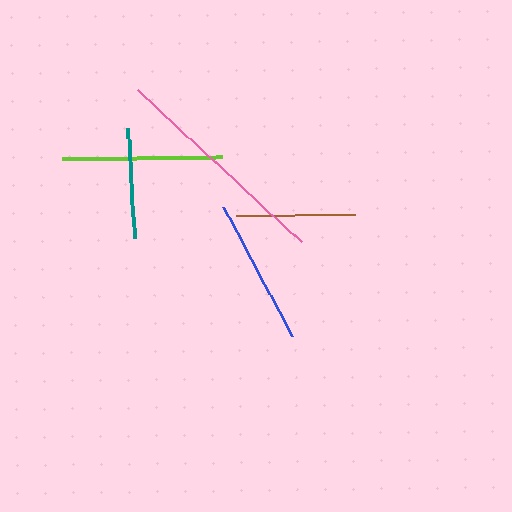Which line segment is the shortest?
The teal line is the shortest at approximately 110 pixels.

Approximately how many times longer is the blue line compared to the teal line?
The blue line is approximately 1.3 times the length of the teal line.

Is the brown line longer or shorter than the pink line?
The pink line is longer than the brown line.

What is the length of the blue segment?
The blue segment is approximately 146 pixels long.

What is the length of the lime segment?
The lime segment is approximately 160 pixels long.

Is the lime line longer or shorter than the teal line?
The lime line is longer than the teal line.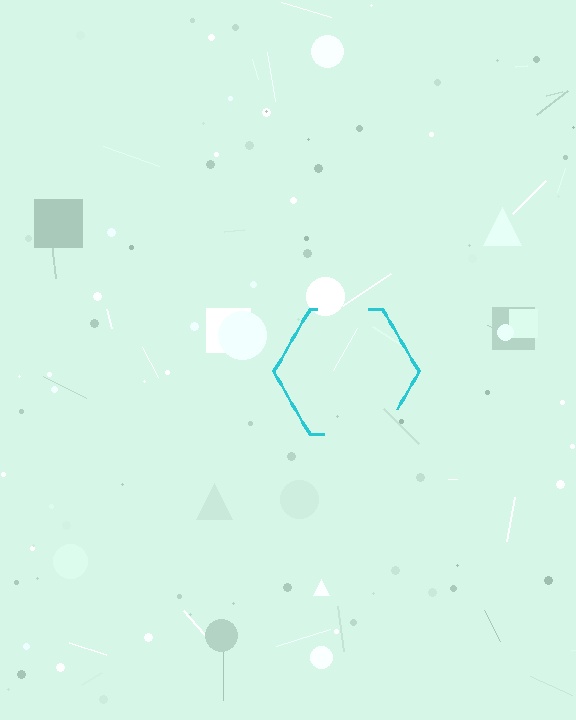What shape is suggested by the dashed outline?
The dashed outline suggests a hexagon.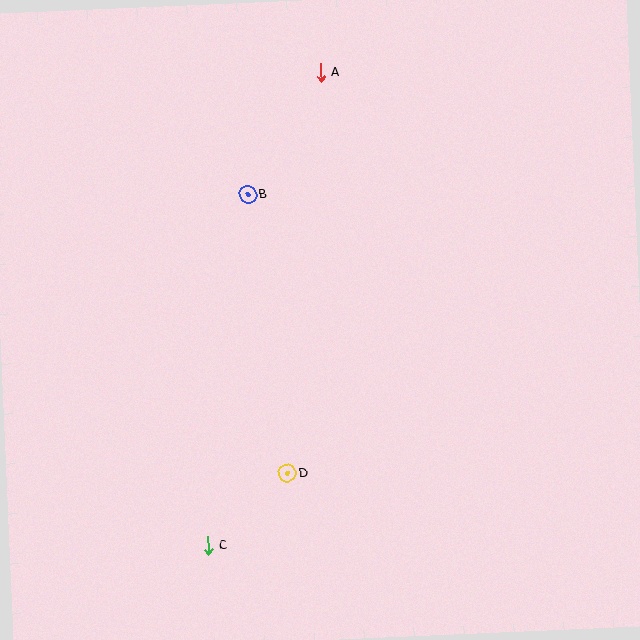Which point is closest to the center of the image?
Point B at (248, 195) is closest to the center.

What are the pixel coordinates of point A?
Point A is at (320, 72).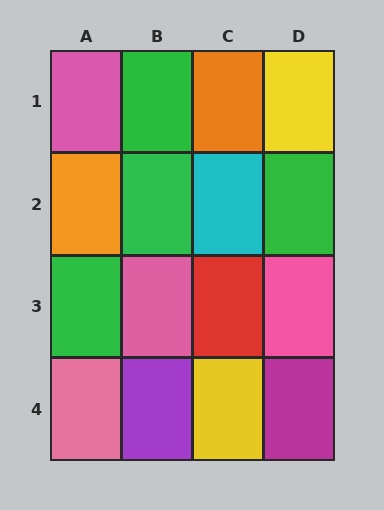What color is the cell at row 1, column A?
Pink.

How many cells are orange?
2 cells are orange.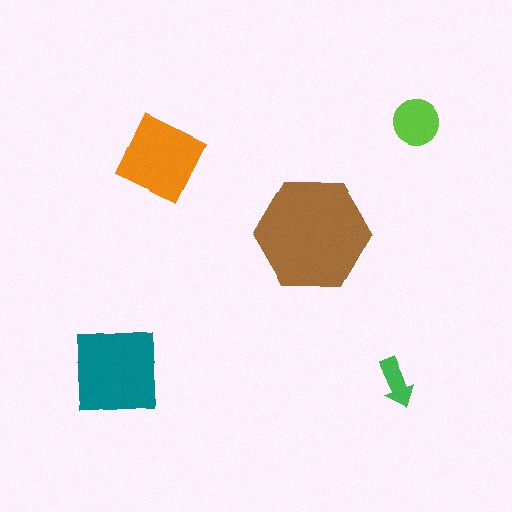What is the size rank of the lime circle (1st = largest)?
4th.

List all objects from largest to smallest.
The brown hexagon, the teal square, the orange square, the lime circle, the green arrow.